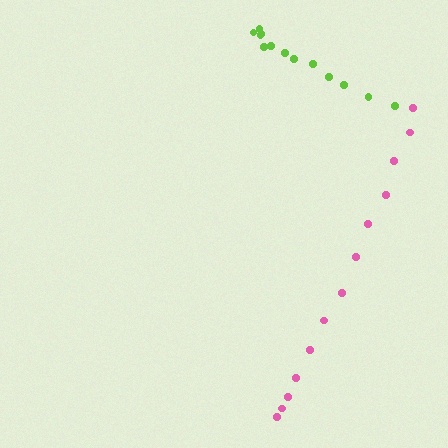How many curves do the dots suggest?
There are 2 distinct paths.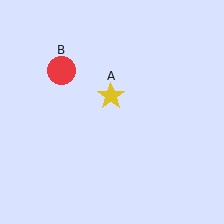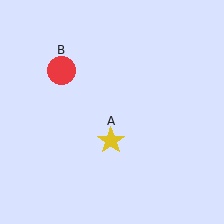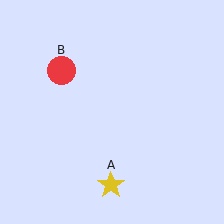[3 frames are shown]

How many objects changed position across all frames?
1 object changed position: yellow star (object A).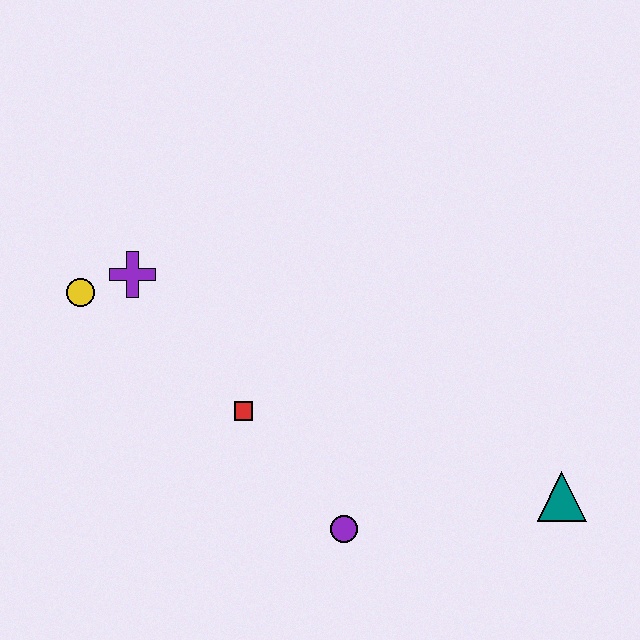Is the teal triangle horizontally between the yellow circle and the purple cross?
No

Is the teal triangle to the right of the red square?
Yes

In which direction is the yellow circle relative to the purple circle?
The yellow circle is to the left of the purple circle.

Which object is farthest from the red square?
The teal triangle is farthest from the red square.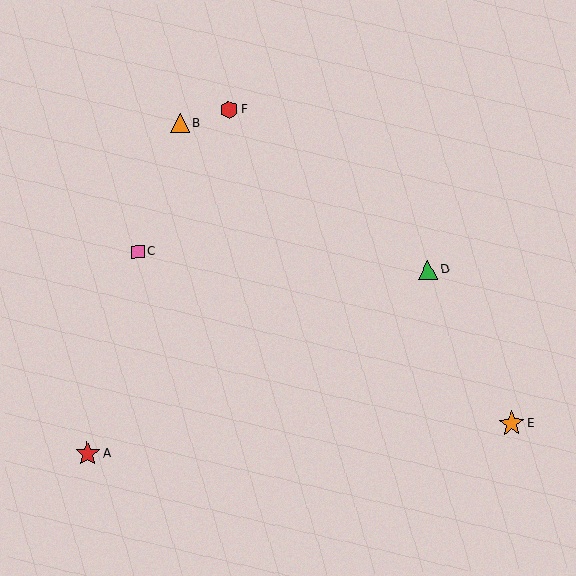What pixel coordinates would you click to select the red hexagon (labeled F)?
Click at (229, 109) to select the red hexagon F.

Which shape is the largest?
The orange star (labeled E) is the largest.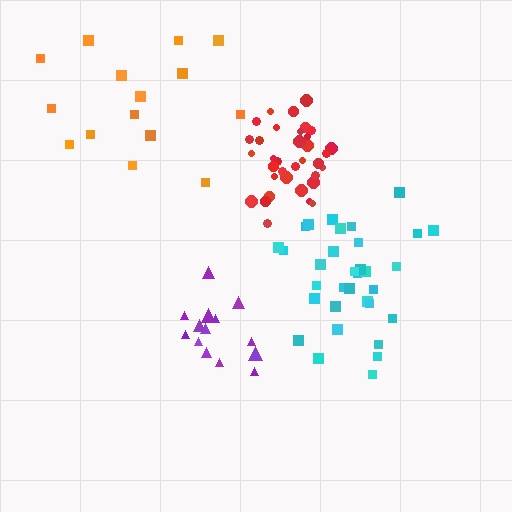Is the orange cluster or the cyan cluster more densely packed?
Cyan.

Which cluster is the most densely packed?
Red.